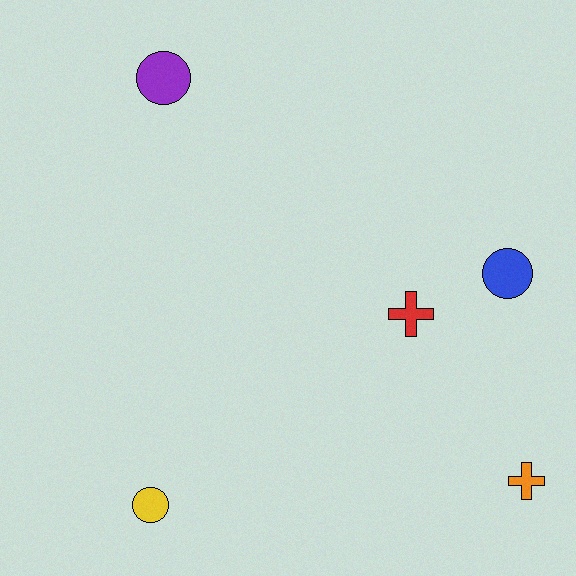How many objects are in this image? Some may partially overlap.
There are 5 objects.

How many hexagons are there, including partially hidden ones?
There are no hexagons.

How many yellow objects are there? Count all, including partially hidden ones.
There is 1 yellow object.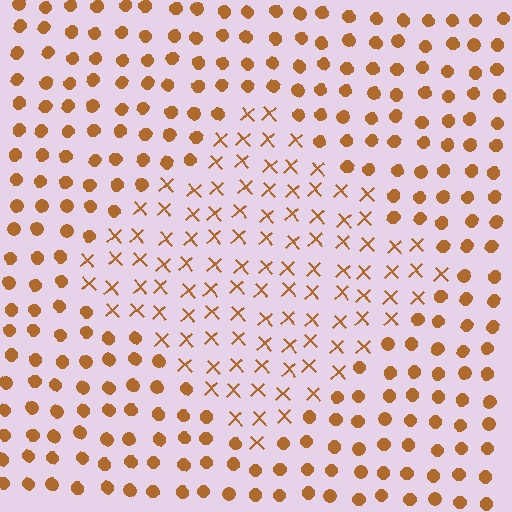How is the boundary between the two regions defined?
The boundary is defined by a change in element shape: X marks inside vs. circles outside. All elements share the same color and spacing.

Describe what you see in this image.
The image is filled with small brown elements arranged in a uniform grid. A diamond-shaped region contains X marks, while the surrounding area contains circles. The boundary is defined purely by the change in element shape.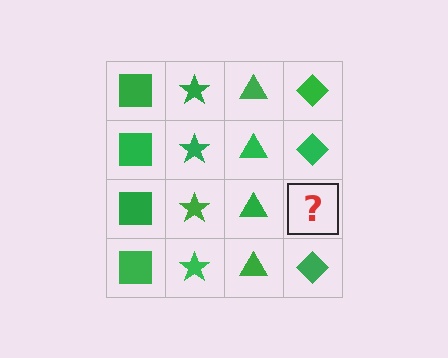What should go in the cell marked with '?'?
The missing cell should contain a green diamond.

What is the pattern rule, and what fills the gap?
The rule is that each column has a consistent shape. The gap should be filled with a green diamond.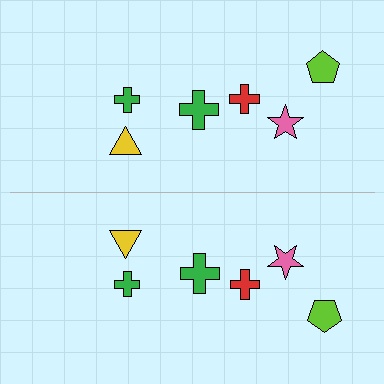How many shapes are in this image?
There are 12 shapes in this image.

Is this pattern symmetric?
Yes, this pattern has bilateral (reflection) symmetry.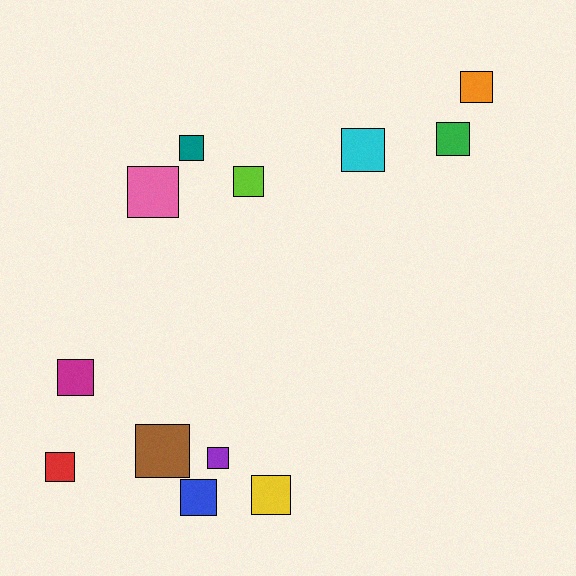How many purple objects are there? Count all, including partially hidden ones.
There is 1 purple object.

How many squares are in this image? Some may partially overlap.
There are 12 squares.